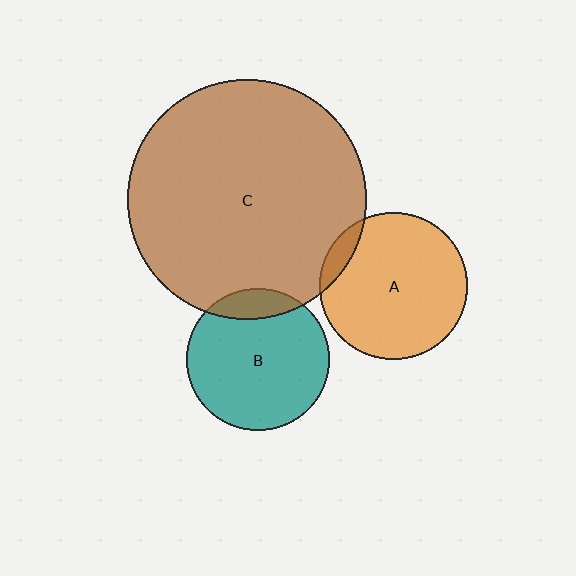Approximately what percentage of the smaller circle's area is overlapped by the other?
Approximately 10%.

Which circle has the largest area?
Circle C (brown).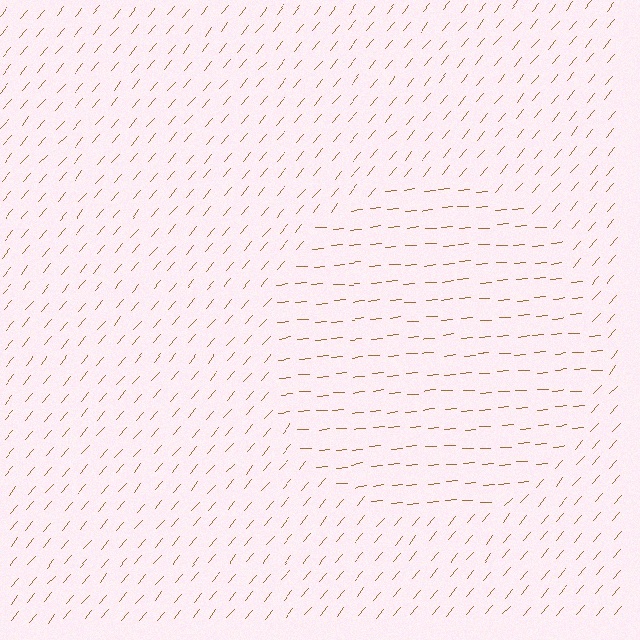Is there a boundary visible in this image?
Yes, there is a texture boundary formed by a change in line orientation.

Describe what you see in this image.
The image is filled with small brown line segments. A circle region in the image has lines oriented differently from the surrounding lines, creating a visible texture boundary.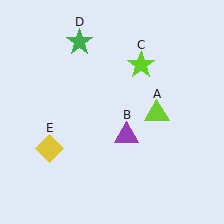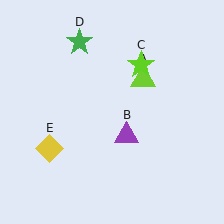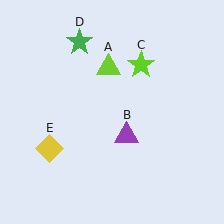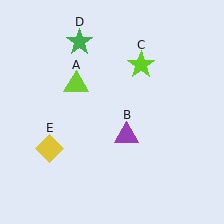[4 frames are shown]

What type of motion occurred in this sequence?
The lime triangle (object A) rotated counterclockwise around the center of the scene.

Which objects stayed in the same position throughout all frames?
Purple triangle (object B) and lime star (object C) and green star (object D) and yellow diamond (object E) remained stationary.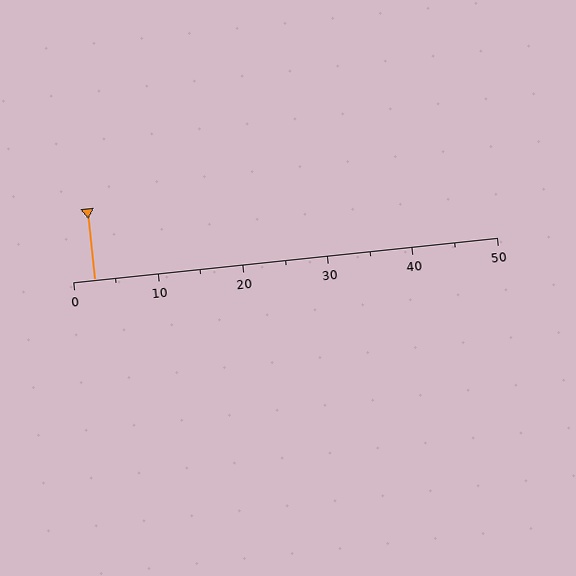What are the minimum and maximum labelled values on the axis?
The axis runs from 0 to 50.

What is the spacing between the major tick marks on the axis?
The major ticks are spaced 10 apart.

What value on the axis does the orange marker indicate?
The marker indicates approximately 2.5.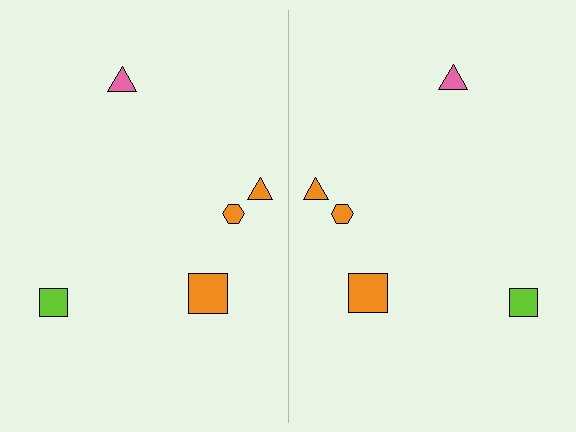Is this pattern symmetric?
Yes, this pattern has bilateral (reflection) symmetry.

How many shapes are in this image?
There are 10 shapes in this image.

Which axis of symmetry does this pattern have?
The pattern has a vertical axis of symmetry running through the center of the image.